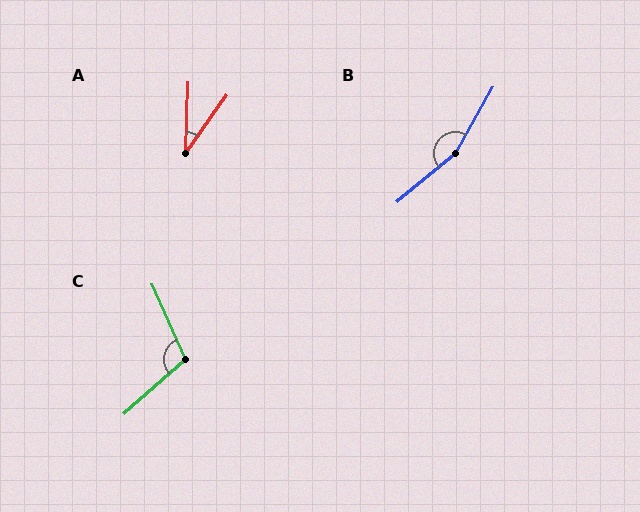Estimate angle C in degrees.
Approximately 108 degrees.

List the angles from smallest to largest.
A (33°), C (108°), B (159°).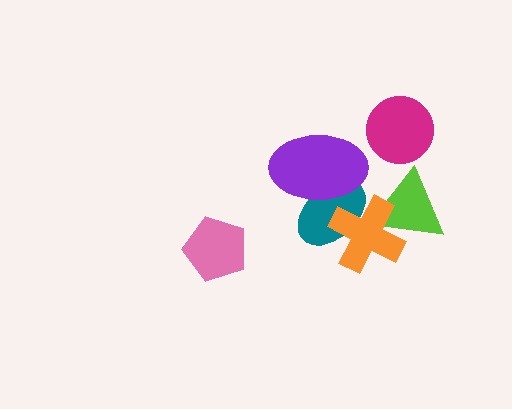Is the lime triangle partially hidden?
Yes, it is partially covered by another shape.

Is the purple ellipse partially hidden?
No, no other shape covers it.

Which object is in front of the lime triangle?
The orange cross is in front of the lime triangle.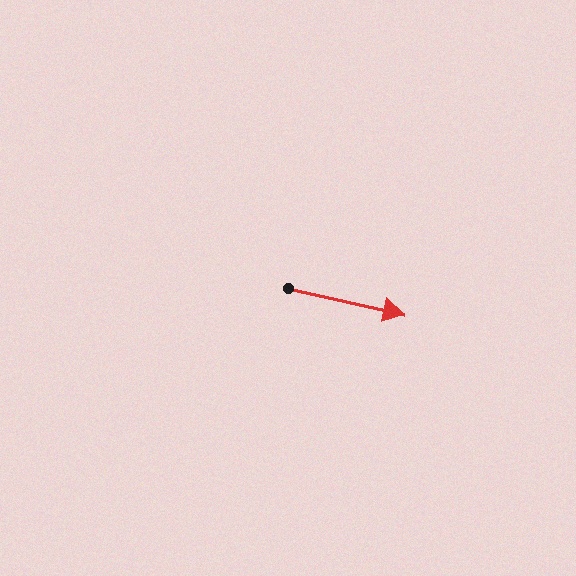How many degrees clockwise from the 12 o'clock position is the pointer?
Approximately 103 degrees.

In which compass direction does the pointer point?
East.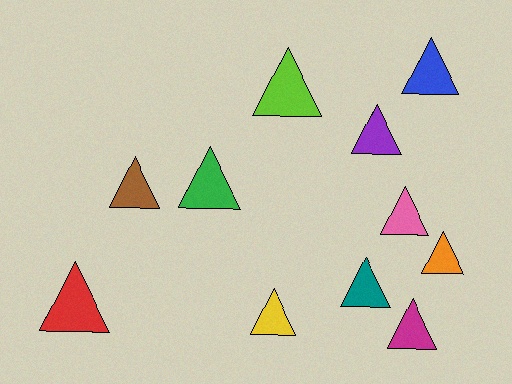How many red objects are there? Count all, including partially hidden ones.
There is 1 red object.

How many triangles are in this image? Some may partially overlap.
There are 11 triangles.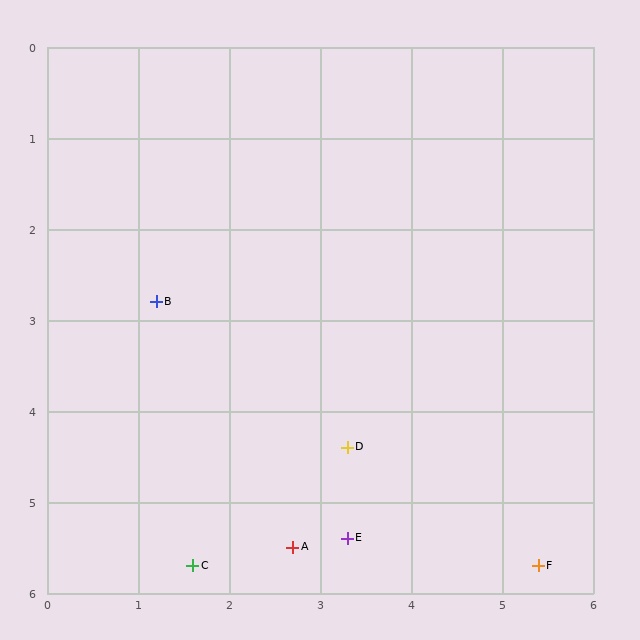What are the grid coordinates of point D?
Point D is at approximately (3.3, 4.4).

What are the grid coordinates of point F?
Point F is at approximately (5.4, 5.7).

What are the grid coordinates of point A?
Point A is at approximately (2.7, 5.5).